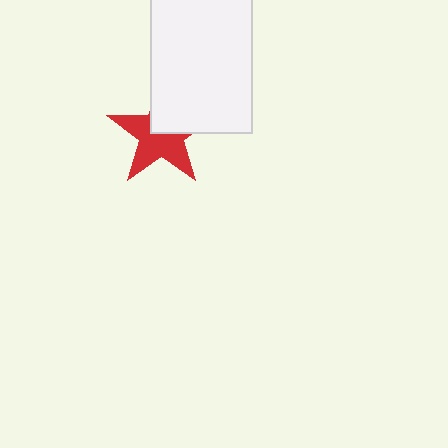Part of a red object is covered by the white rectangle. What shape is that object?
It is a star.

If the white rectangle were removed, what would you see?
You would see the complete red star.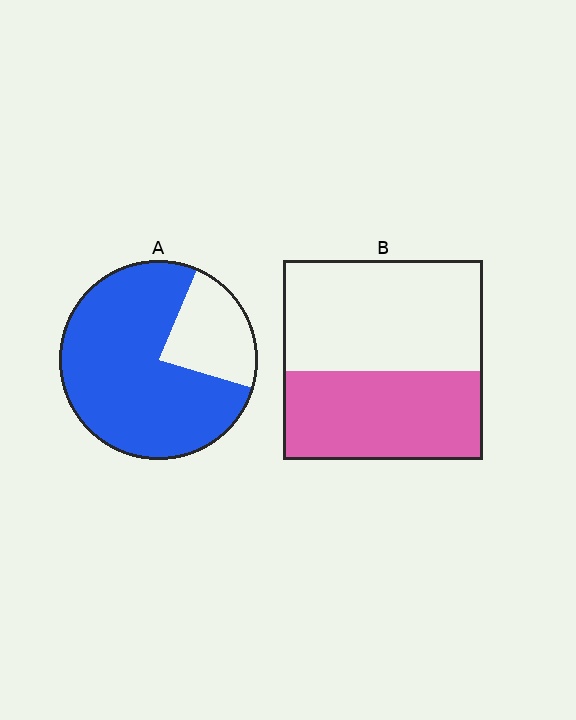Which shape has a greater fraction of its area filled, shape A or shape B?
Shape A.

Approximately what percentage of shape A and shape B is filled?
A is approximately 75% and B is approximately 45%.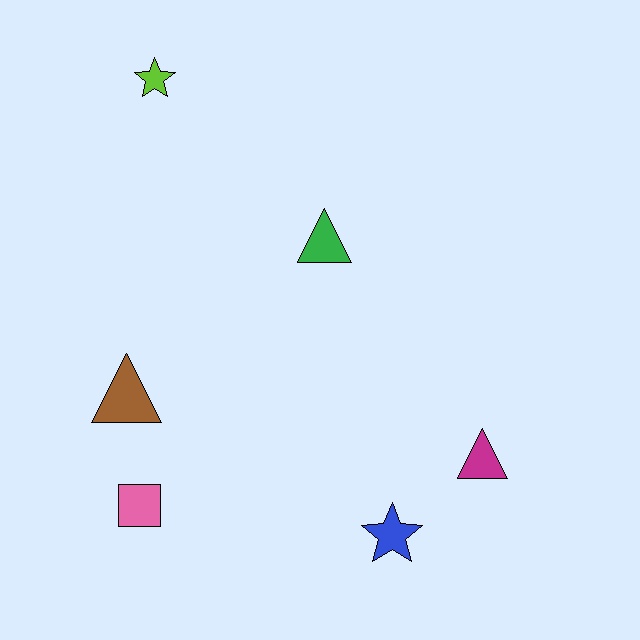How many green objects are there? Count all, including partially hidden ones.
There is 1 green object.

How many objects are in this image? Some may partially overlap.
There are 6 objects.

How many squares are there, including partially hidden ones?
There is 1 square.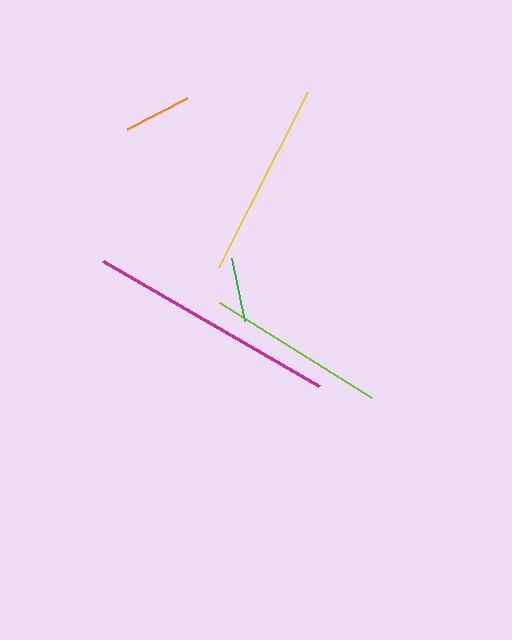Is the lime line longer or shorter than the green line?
The lime line is longer than the green line.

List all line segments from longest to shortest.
From longest to shortest: magenta, yellow, lime, orange, green.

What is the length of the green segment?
The green segment is approximately 65 pixels long.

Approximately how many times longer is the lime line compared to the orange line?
The lime line is approximately 2.6 times the length of the orange line.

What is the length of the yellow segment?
The yellow segment is approximately 197 pixels long.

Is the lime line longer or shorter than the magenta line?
The magenta line is longer than the lime line.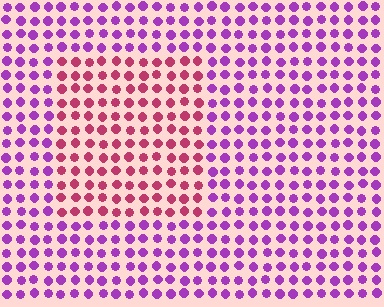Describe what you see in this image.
The image is filled with small purple elements in a uniform arrangement. A rectangle-shaped region is visible where the elements are tinted to a slightly different hue, forming a subtle color boundary.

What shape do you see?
I see a rectangle.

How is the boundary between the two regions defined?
The boundary is defined purely by a slight shift in hue (about 49 degrees). Spacing, size, and orientation are identical on both sides.